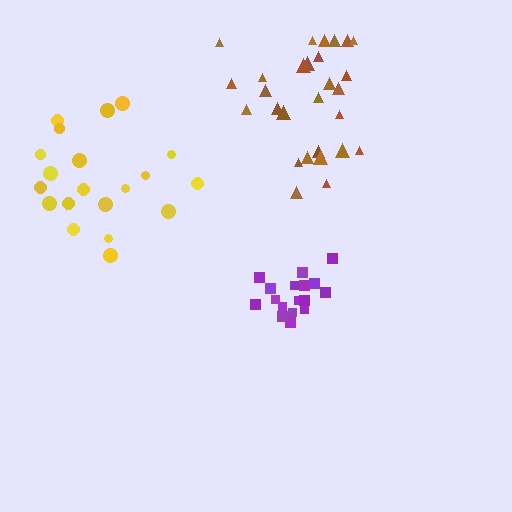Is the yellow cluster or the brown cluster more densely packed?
Brown.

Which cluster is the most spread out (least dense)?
Yellow.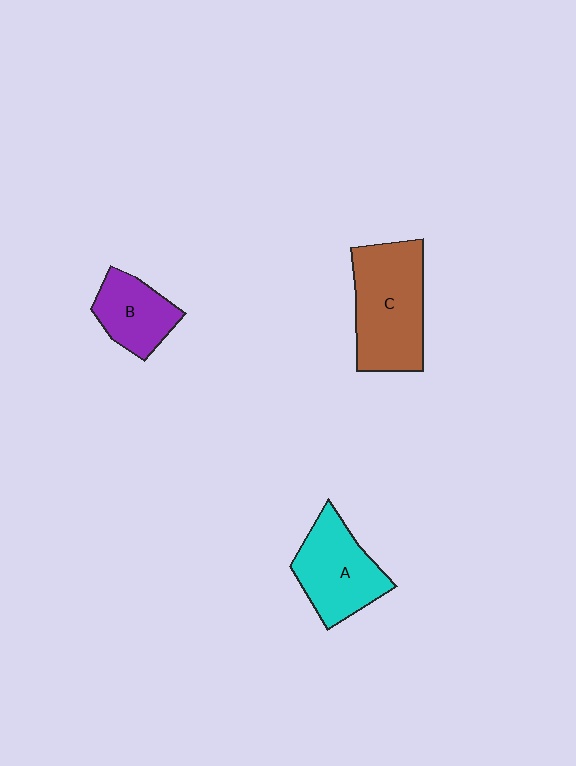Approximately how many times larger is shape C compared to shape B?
Approximately 1.8 times.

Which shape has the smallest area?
Shape B (purple).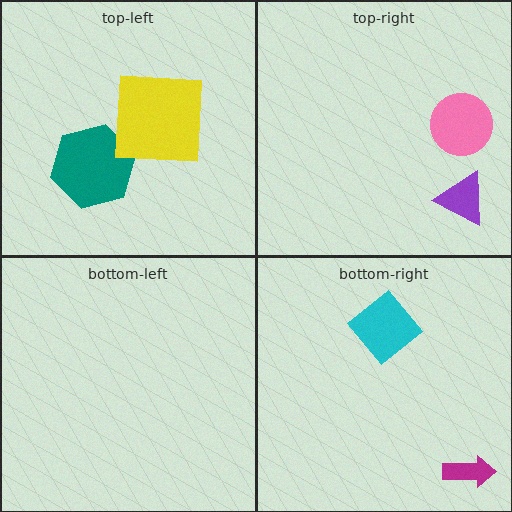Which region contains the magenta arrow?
The bottom-right region.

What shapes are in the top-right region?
The purple triangle, the pink circle.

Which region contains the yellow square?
The top-left region.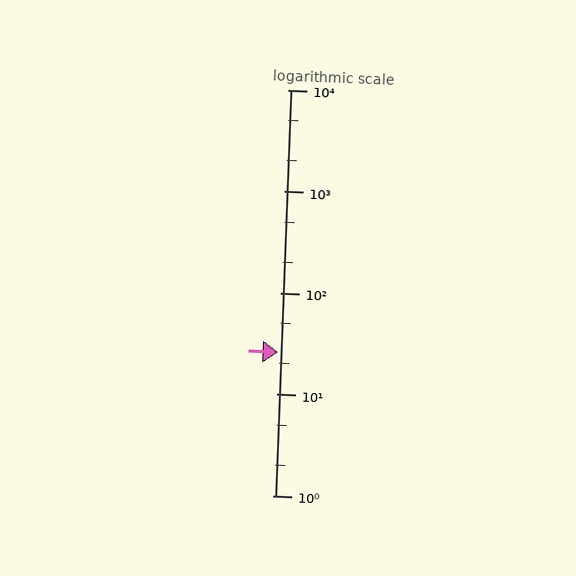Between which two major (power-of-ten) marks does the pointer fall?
The pointer is between 10 and 100.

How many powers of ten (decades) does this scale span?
The scale spans 4 decades, from 1 to 10000.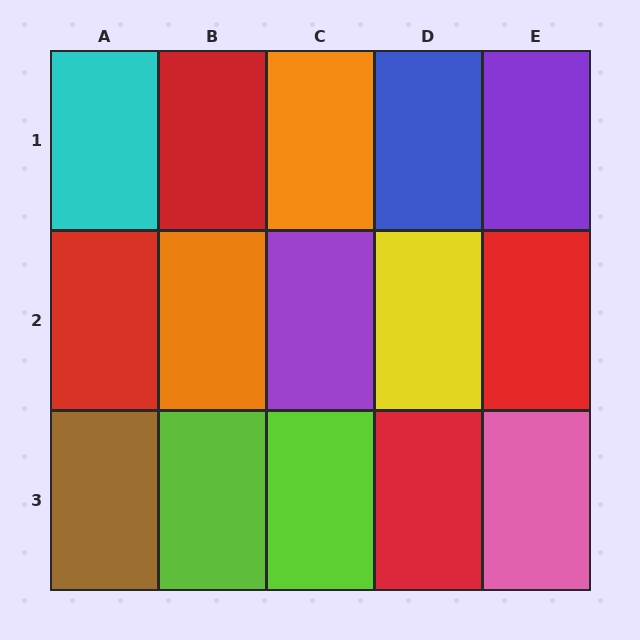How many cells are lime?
2 cells are lime.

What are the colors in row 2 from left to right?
Red, orange, purple, yellow, red.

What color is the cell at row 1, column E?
Purple.